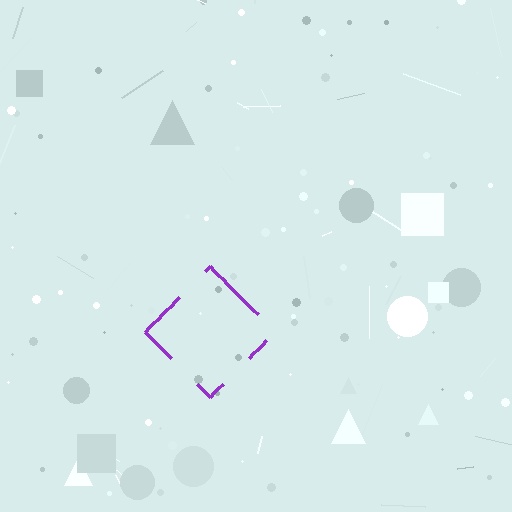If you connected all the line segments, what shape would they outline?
They would outline a diamond.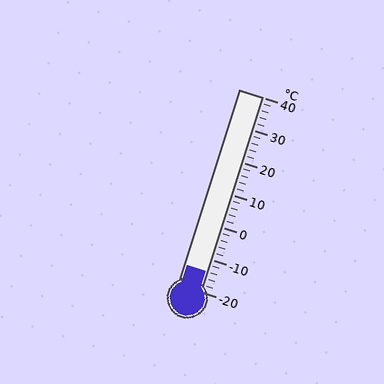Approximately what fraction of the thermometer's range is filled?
The thermometer is filled to approximately 10% of its range.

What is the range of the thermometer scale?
The thermometer scale ranges from -20°C to 40°C.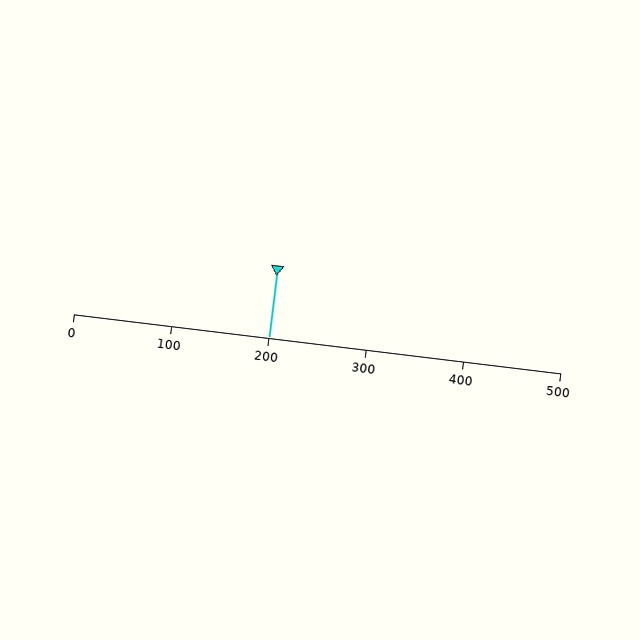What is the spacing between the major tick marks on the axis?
The major ticks are spaced 100 apart.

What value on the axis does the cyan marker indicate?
The marker indicates approximately 200.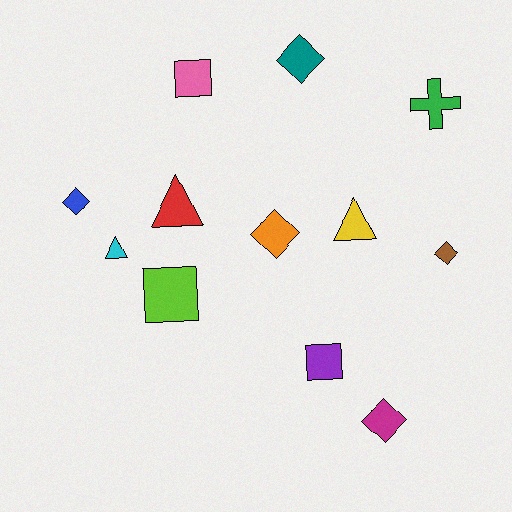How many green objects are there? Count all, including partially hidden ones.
There is 1 green object.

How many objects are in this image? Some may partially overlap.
There are 12 objects.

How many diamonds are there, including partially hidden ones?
There are 5 diamonds.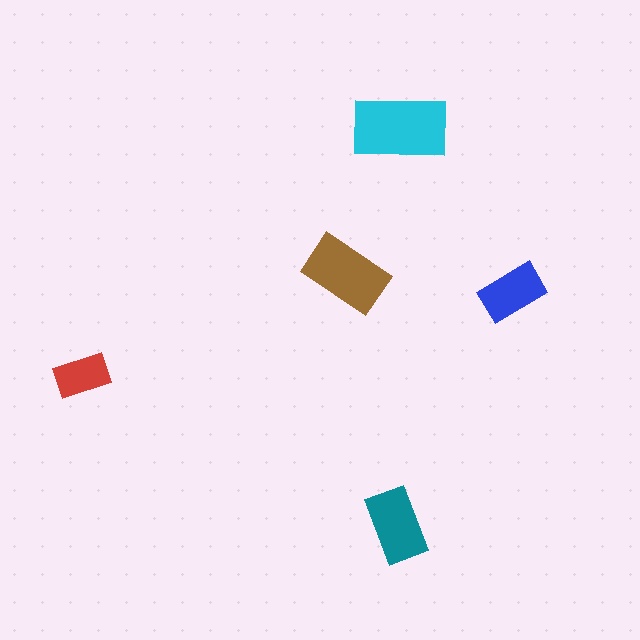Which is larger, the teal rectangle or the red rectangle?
The teal one.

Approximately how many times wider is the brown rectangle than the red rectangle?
About 1.5 times wider.